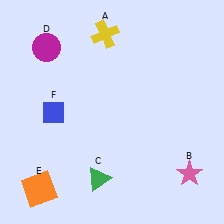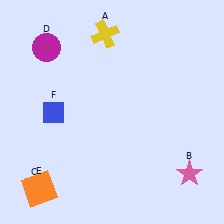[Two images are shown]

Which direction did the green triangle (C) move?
The green triangle (C) moved left.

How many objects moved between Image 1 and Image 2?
1 object moved between the two images.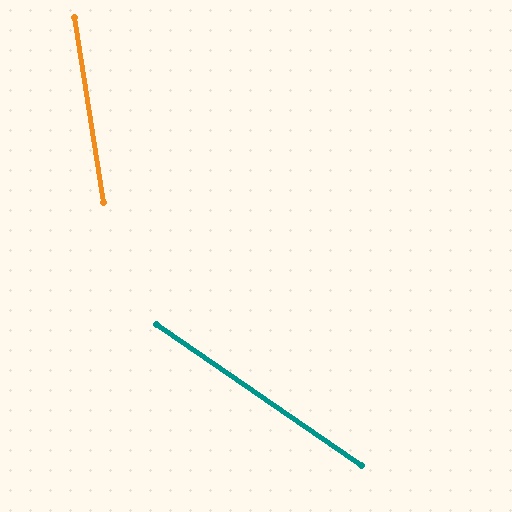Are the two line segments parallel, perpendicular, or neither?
Neither parallel nor perpendicular — they differ by about 47°.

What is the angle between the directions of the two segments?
Approximately 47 degrees.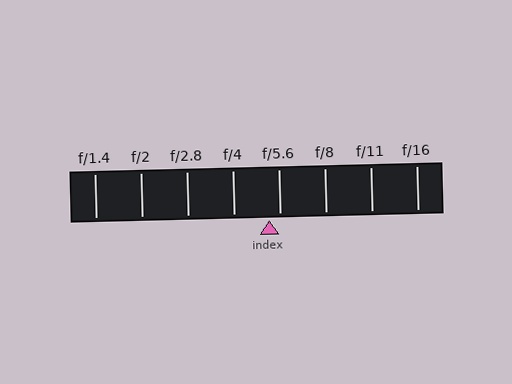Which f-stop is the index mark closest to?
The index mark is closest to f/5.6.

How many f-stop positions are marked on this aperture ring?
There are 8 f-stop positions marked.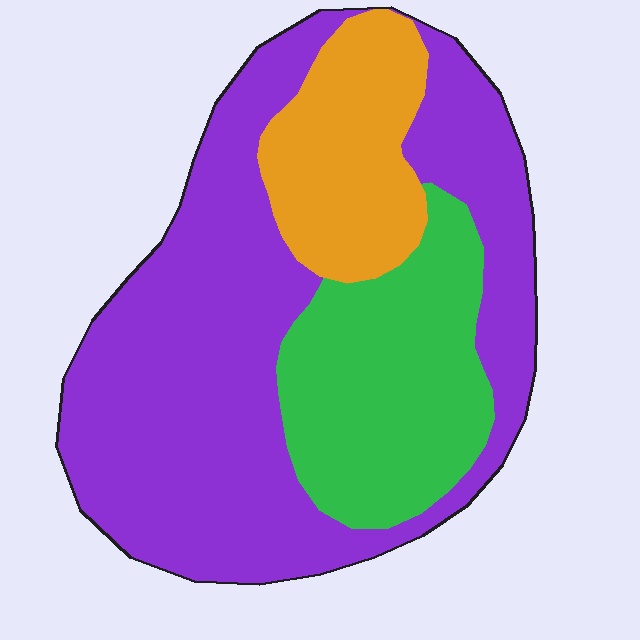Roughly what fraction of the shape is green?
Green takes up about one quarter (1/4) of the shape.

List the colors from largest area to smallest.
From largest to smallest: purple, green, orange.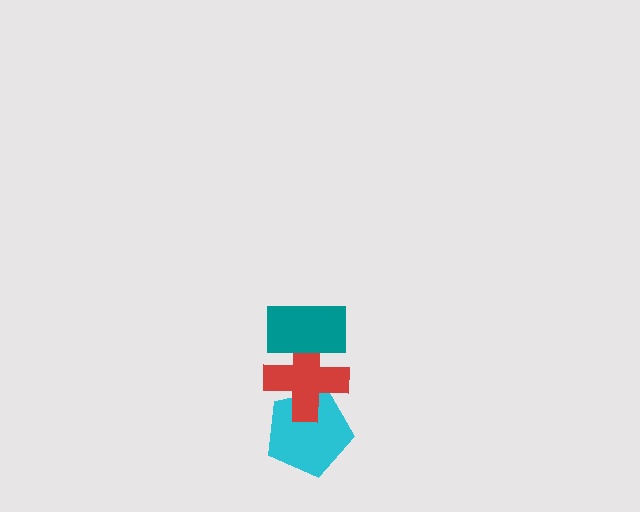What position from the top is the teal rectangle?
The teal rectangle is 1st from the top.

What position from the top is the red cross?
The red cross is 2nd from the top.